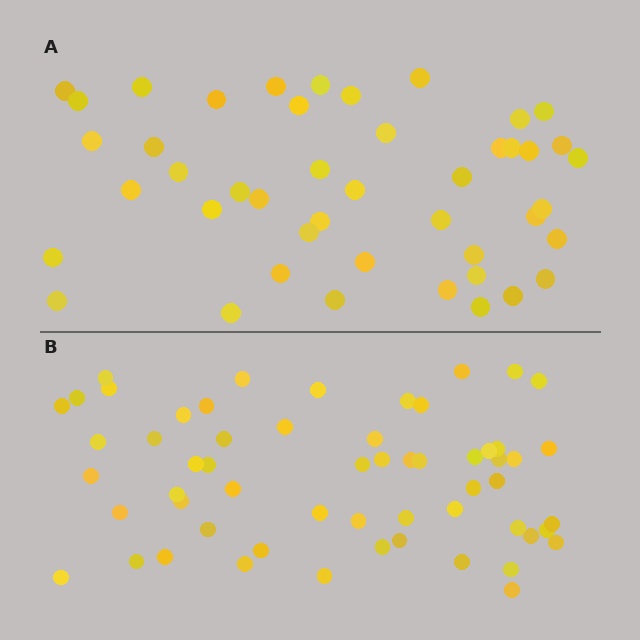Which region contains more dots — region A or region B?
Region B (the bottom region) has more dots.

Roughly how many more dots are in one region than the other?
Region B has approximately 15 more dots than region A.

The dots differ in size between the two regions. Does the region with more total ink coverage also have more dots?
No. Region A has more total ink coverage because its dots are larger, but region B actually contains more individual dots. Total area can be misleading — the number of items is what matters here.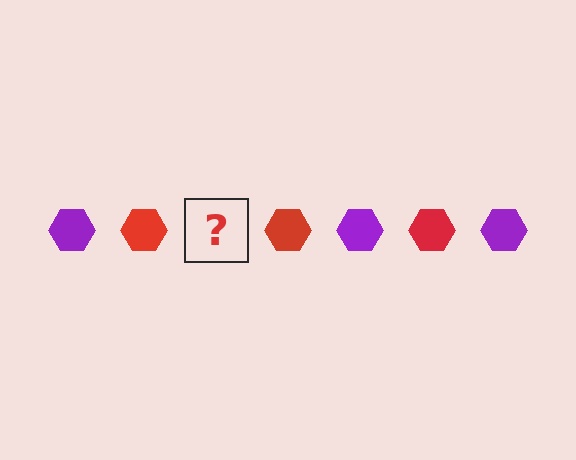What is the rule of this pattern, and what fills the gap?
The rule is that the pattern cycles through purple, red hexagons. The gap should be filled with a purple hexagon.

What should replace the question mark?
The question mark should be replaced with a purple hexagon.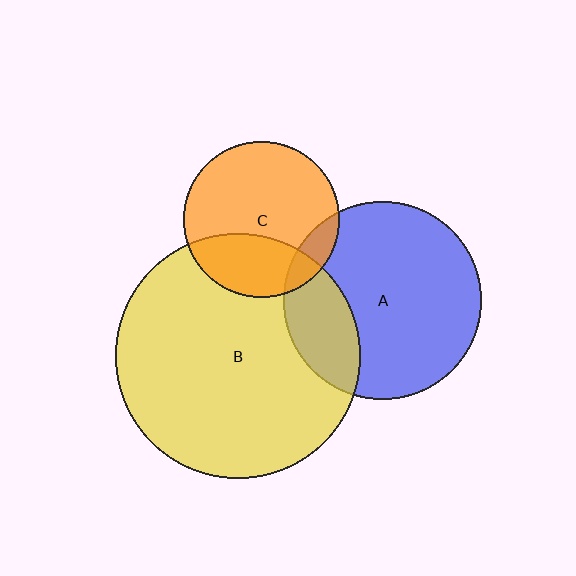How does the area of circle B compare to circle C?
Approximately 2.5 times.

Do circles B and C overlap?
Yes.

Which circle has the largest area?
Circle B (yellow).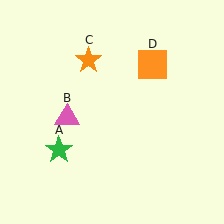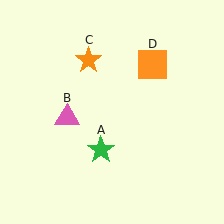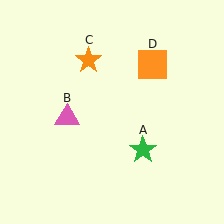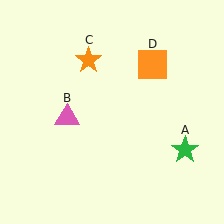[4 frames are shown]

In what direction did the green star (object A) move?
The green star (object A) moved right.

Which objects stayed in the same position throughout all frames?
Pink triangle (object B) and orange star (object C) and orange square (object D) remained stationary.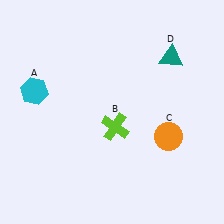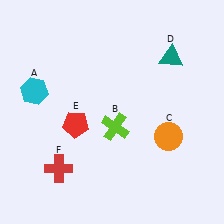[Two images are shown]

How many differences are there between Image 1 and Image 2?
There are 2 differences between the two images.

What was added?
A red pentagon (E), a red cross (F) were added in Image 2.